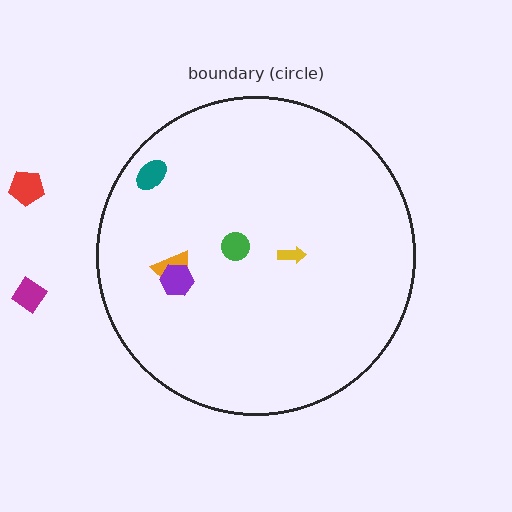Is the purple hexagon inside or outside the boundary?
Inside.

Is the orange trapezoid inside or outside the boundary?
Inside.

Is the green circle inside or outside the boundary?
Inside.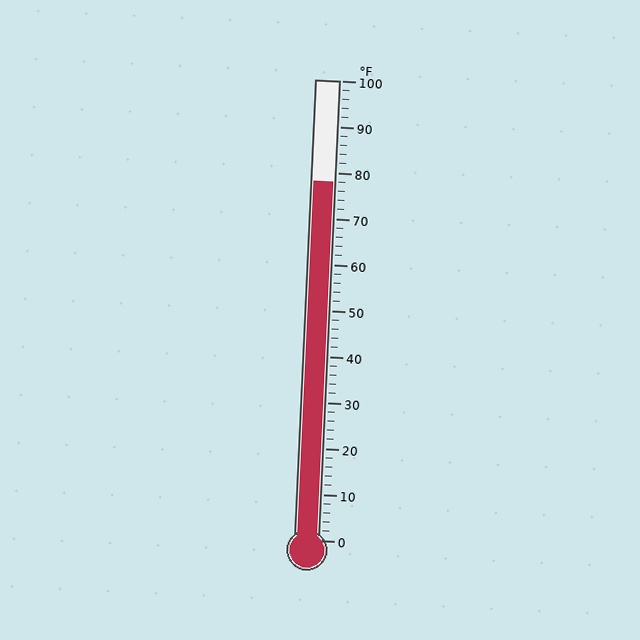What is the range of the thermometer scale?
The thermometer scale ranges from 0°F to 100°F.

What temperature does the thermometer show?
The thermometer shows approximately 78°F.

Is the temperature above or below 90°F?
The temperature is below 90°F.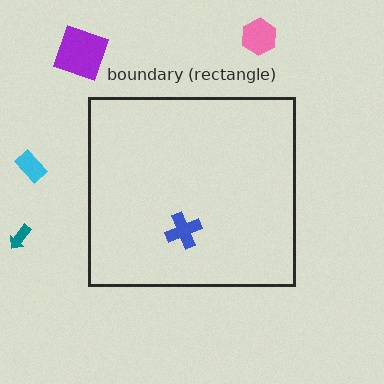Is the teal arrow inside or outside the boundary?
Outside.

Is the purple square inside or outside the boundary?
Outside.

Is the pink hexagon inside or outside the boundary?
Outside.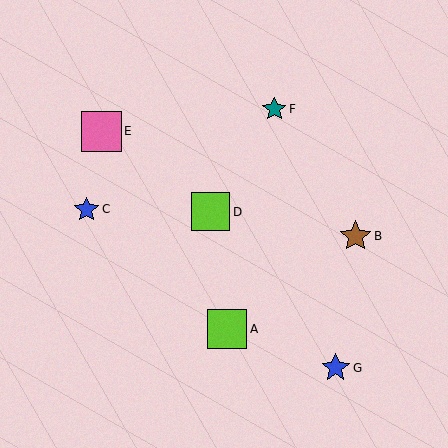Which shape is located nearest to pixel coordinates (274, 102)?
The teal star (labeled F) at (274, 109) is nearest to that location.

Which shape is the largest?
The pink square (labeled E) is the largest.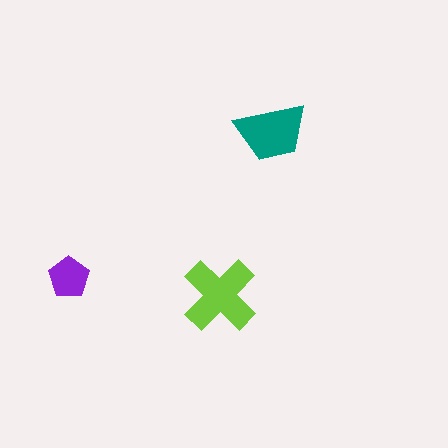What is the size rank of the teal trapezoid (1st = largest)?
2nd.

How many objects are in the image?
There are 3 objects in the image.